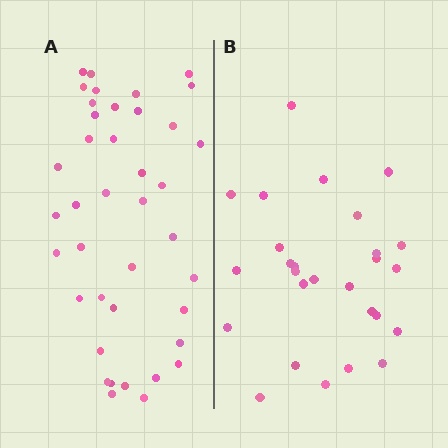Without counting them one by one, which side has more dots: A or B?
Region A (the left region) has more dots.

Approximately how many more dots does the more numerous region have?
Region A has approximately 15 more dots than region B.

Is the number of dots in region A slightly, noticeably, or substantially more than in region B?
Region A has substantially more. The ratio is roughly 1.5 to 1.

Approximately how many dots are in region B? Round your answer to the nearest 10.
About 30 dots. (The exact count is 27, which rounds to 30.)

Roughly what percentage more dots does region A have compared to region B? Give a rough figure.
About 50% more.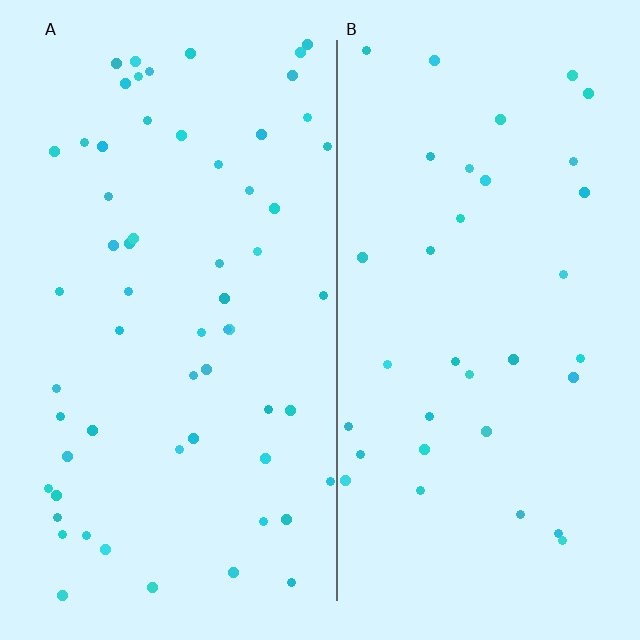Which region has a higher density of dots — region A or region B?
A (the left).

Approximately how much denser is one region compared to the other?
Approximately 1.7× — region A over region B.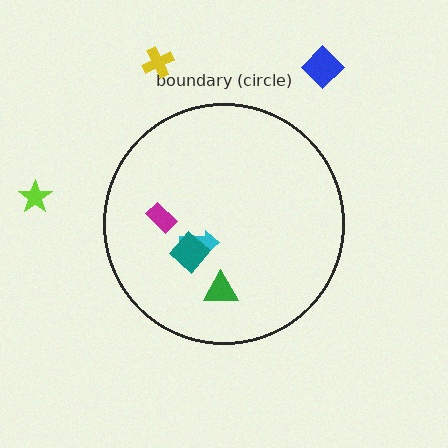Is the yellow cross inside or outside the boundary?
Outside.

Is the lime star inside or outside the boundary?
Outside.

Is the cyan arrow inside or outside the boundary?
Inside.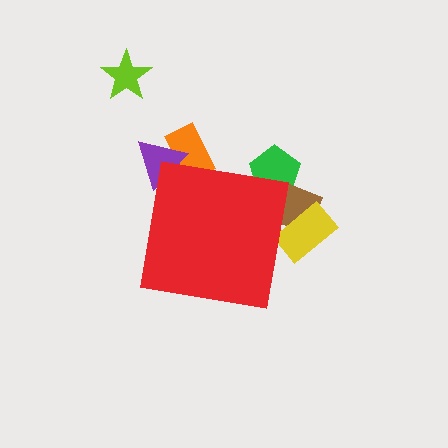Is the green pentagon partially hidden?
Yes, the green pentagon is partially hidden behind the red square.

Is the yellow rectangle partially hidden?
Yes, the yellow rectangle is partially hidden behind the red square.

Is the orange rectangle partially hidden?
Yes, the orange rectangle is partially hidden behind the red square.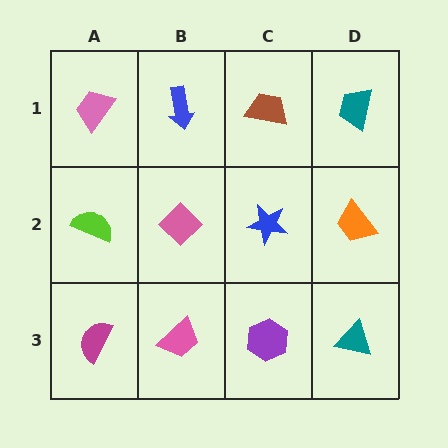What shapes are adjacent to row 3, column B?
A pink diamond (row 2, column B), a magenta semicircle (row 3, column A), a purple hexagon (row 3, column C).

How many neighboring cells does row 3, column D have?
2.